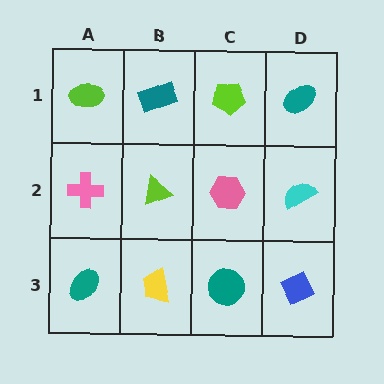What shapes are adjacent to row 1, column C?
A pink hexagon (row 2, column C), a teal rectangle (row 1, column B), a teal ellipse (row 1, column D).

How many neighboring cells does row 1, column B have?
3.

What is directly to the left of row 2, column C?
A lime triangle.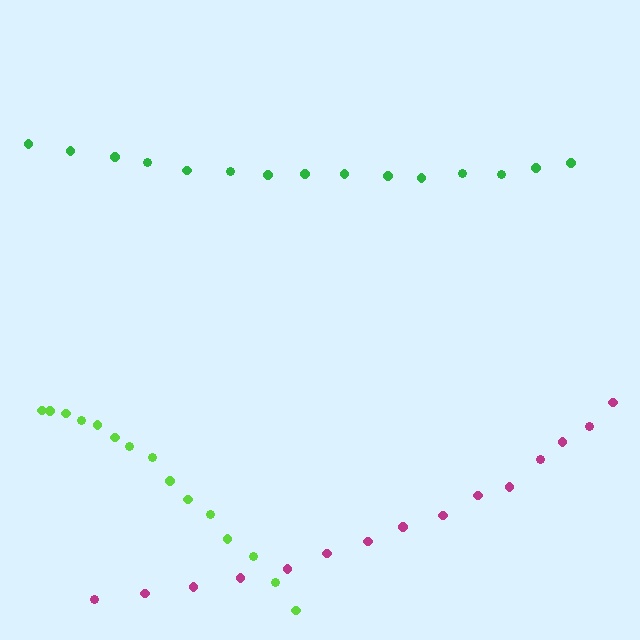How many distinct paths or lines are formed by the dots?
There are 3 distinct paths.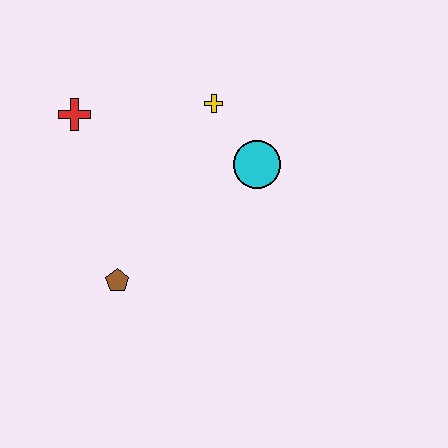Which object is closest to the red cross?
The yellow cross is closest to the red cross.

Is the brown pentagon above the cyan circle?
No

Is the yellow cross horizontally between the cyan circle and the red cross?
Yes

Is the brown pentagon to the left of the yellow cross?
Yes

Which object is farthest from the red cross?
The cyan circle is farthest from the red cross.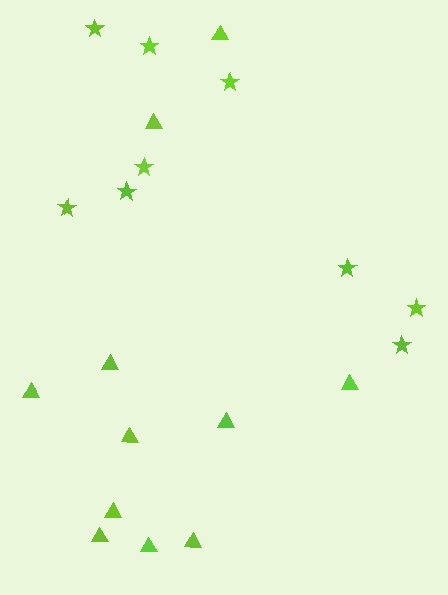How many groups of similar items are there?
There are 2 groups: one group of triangles (11) and one group of stars (9).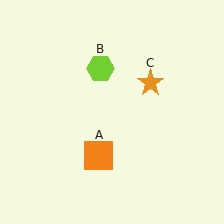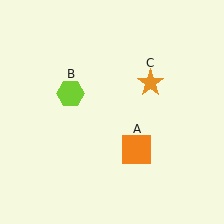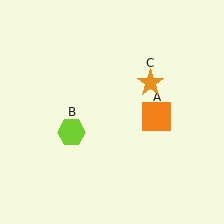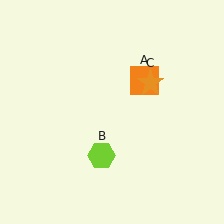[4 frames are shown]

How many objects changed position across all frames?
2 objects changed position: orange square (object A), lime hexagon (object B).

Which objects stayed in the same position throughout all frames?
Orange star (object C) remained stationary.